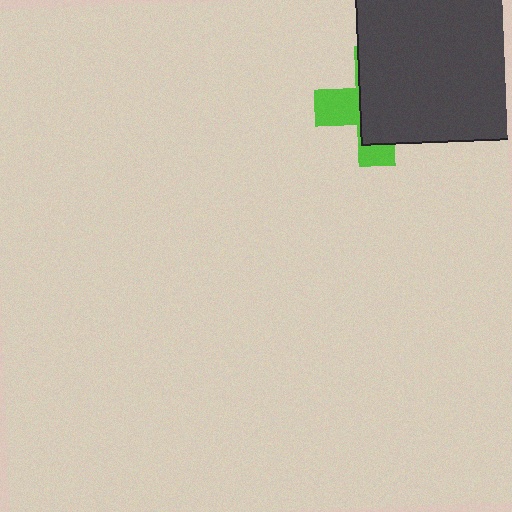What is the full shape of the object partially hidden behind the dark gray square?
The partially hidden object is a lime cross.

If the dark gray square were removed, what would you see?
You would see the complete lime cross.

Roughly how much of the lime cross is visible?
A small part of it is visible (roughly 36%).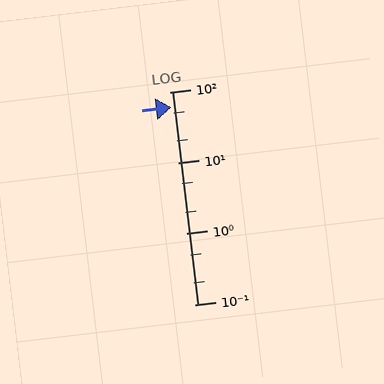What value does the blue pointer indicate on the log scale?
The pointer indicates approximately 60.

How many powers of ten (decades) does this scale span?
The scale spans 3 decades, from 0.1 to 100.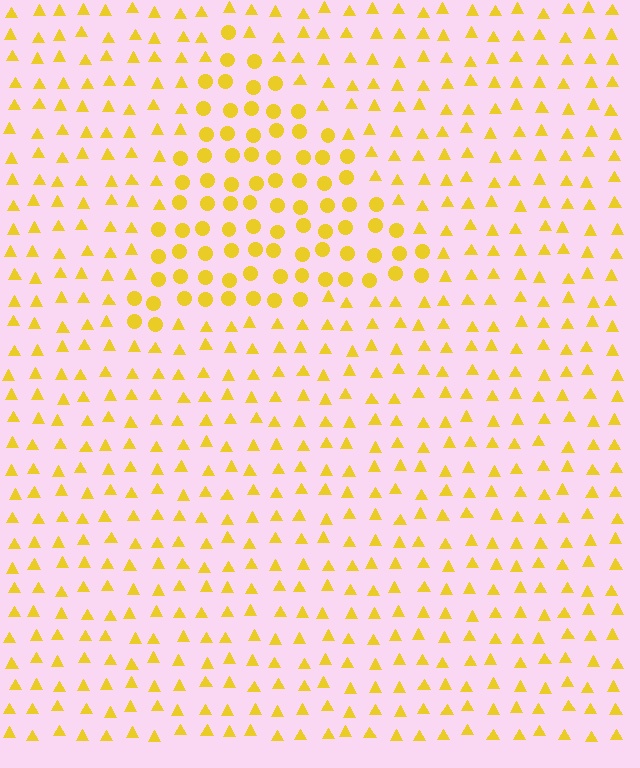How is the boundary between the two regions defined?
The boundary is defined by a change in element shape: circles inside vs. triangles outside. All elements share the same color and spacing.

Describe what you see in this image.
The image is filled with small yellow elements arranged in a uniform grid. A triangle-shaped region contains circles, while the surrounding area contains triangles. The boundary is defined purely by the change in element shape.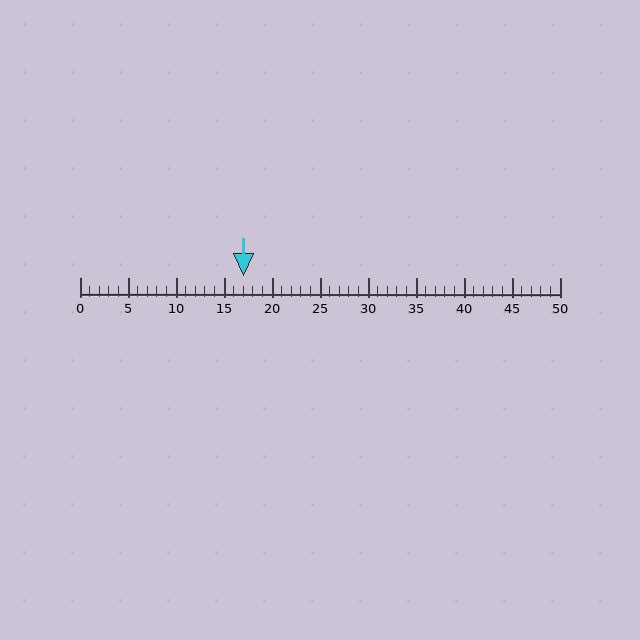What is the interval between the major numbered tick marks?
The major tick marks are spaced 5 units apart.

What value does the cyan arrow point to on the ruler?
The cyan arrow points to approximately 17.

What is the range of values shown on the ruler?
The ruler shows values from 0 to 50.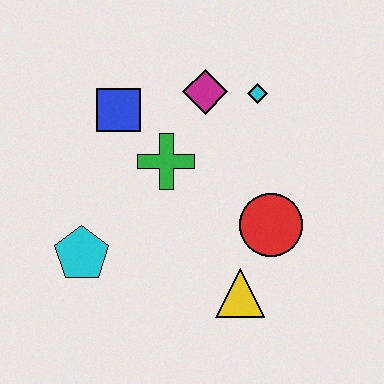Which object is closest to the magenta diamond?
The cyan diamond is closest to the magenta diamond.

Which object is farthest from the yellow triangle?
The blue square is farthest from the yellow triangle.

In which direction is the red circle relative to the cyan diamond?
The red circle is below the cyan diamond.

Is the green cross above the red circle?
Yes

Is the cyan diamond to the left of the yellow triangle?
No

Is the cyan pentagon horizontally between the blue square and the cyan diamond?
No